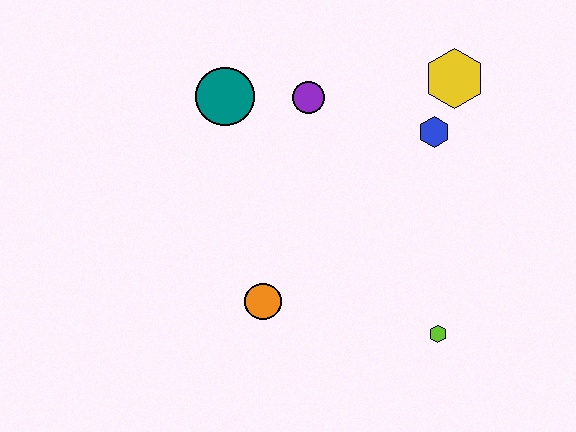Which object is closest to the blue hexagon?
The yellow hexagon is closest to the blue hexagon.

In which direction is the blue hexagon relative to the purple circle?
The blue hexagon is to the right of the purple circle.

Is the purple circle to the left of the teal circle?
No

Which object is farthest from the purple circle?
The lime hexagon is farthest from the purple circle.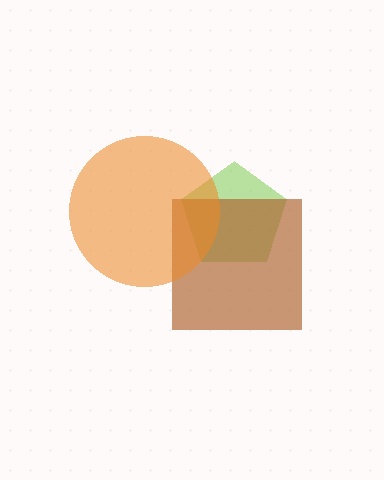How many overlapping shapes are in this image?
There are 3 overlapping shapes in the image.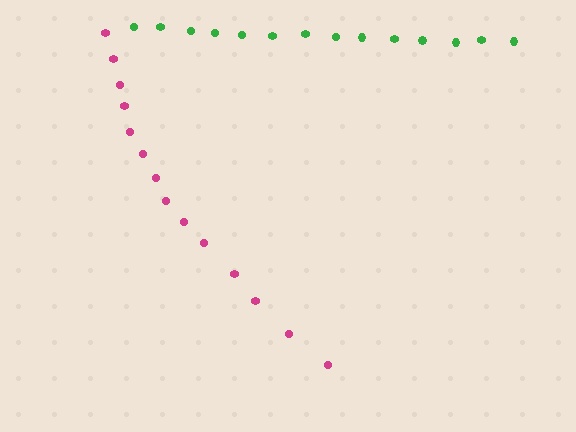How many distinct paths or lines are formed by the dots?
There are 2 distinct paths.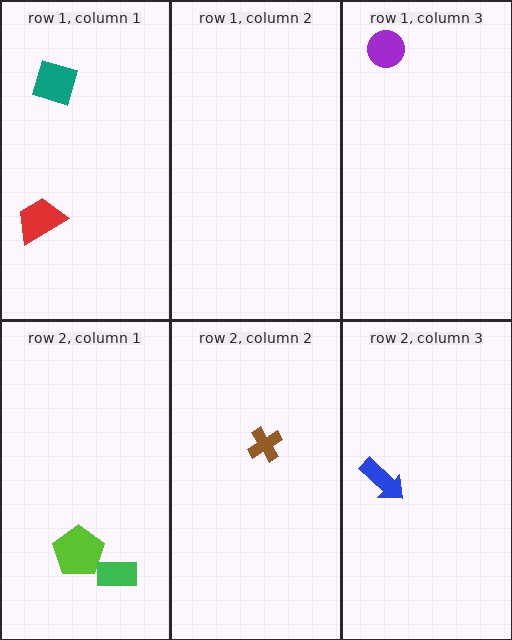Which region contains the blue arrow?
The row 2, column 3 region.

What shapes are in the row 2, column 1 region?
The lime pentagon, the green rectangle.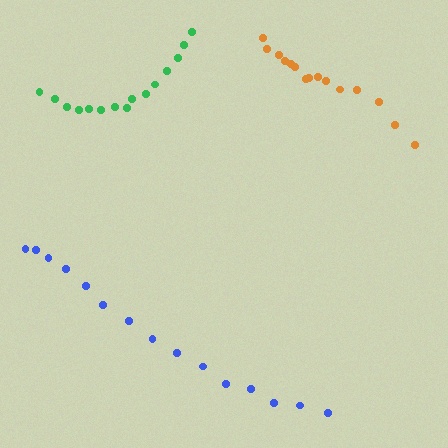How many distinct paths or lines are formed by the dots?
There are 3 distinct paths.